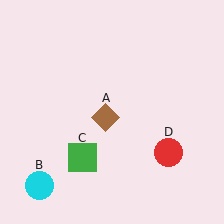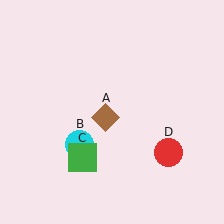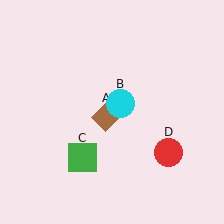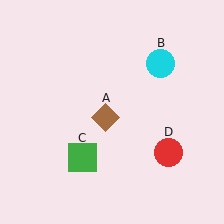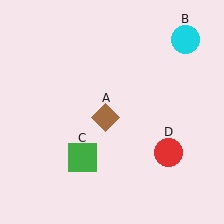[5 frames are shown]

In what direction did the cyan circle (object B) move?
The cyan circle (object B) moved up and to the right.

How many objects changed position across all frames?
1 object changed position: cyan circle (object B).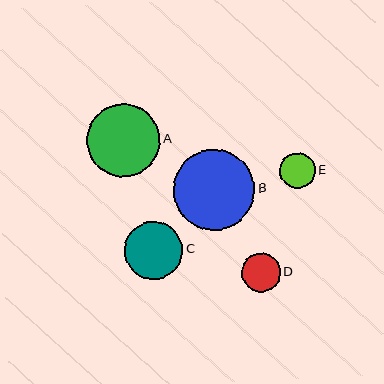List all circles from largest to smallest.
From largest to smallest: B, A, C, D, E.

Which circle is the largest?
Circle B is the largest with a size of approximately 81 pixels.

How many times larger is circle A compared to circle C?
Circle A is approximately 1.3 times the size of circle C.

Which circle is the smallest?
Circle E is the smallest with a size of approximately 35 pixels.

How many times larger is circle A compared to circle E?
Circle A is approximately 2.1 times the size of circle E.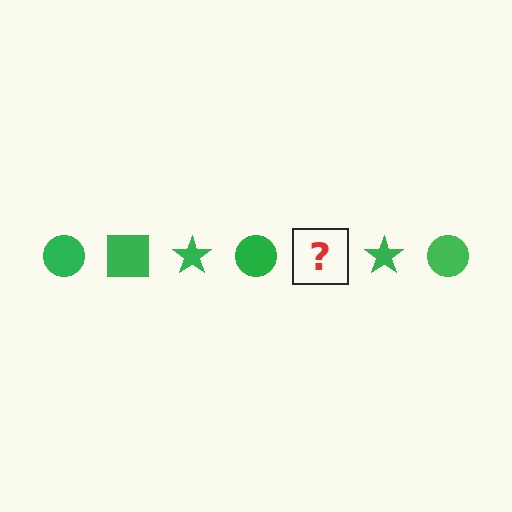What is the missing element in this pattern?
The missing element is a green square.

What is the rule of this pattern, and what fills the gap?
The rule is that the pattern cycles through circle, square, star shapes in green. The gap should be filled with a green square.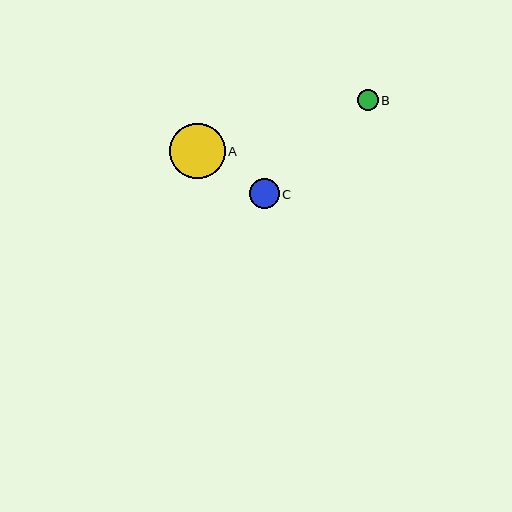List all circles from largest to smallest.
From largest to smallest: A, C, B.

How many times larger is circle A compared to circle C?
Circle A is approximately 1.9 times the size of circle C.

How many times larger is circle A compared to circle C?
Circle A is approximately 1.9 times the size of circle C.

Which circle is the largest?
Circle A is the largest with a size of approximately 56 pixels.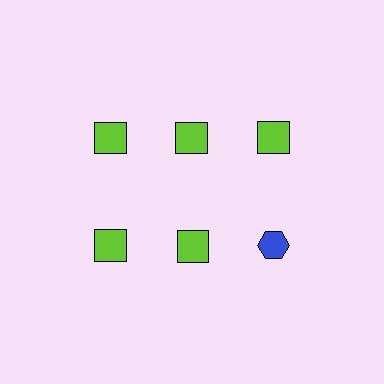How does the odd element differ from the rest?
It differs in both color (blue instead of lime) and shape (hexagon instead of square).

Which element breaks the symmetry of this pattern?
The blue hexagon in the second row, center column breaks the symmetry. All other shapes are lime squares.